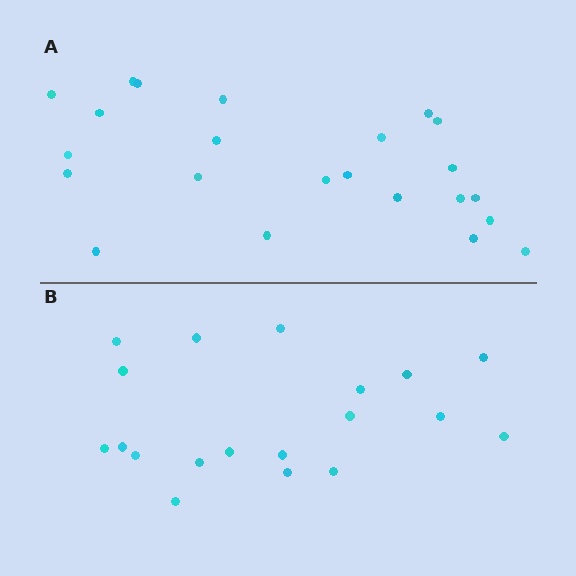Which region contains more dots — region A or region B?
Region A (the top region) has more dots.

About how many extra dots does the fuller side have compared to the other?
Region A has about 4 more dots than region B.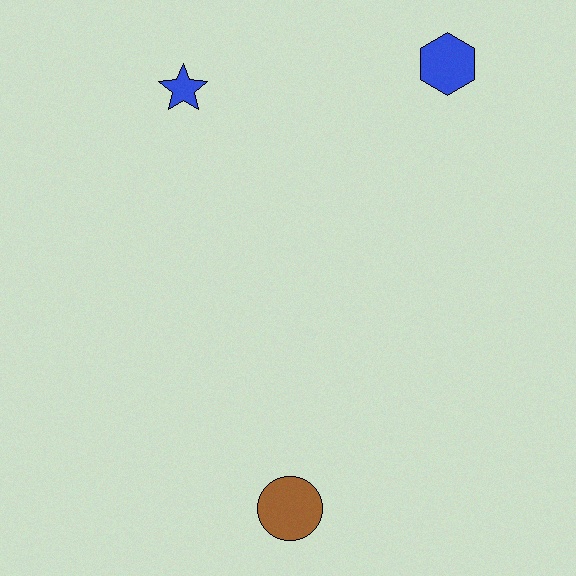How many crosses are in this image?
There are no crosses.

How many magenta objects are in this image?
There are no magenta objects.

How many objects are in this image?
There are 3 objects.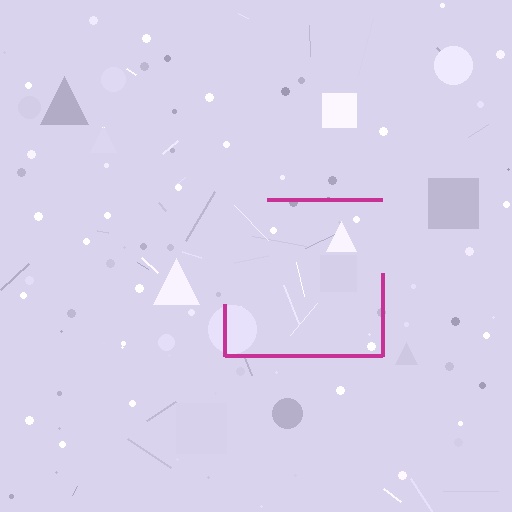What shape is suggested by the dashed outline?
The dashed outline suggests a square.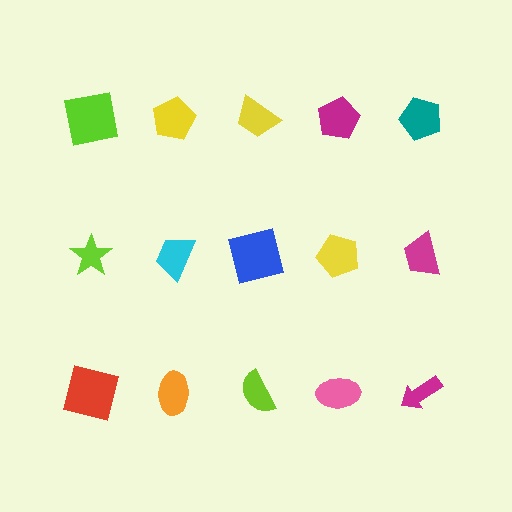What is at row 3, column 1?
A red square.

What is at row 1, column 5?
A teal pentagon.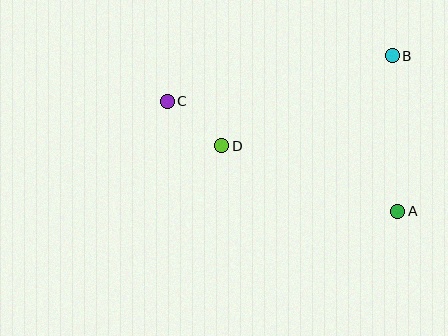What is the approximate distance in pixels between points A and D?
The distance between A and D is approximately 188 pixels.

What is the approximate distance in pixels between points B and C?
The distance between B and C is approximately 229 pixels.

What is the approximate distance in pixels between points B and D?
The distance between B and D is approximately 193 pixels.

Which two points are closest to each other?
Points C and D are closest to each other.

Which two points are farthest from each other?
Points A and C are farthest from each other.